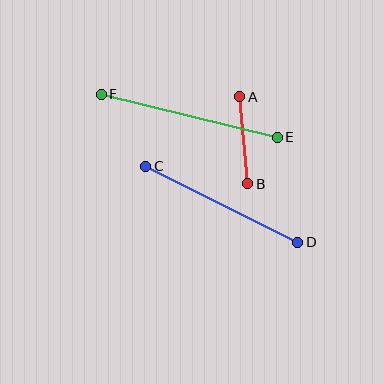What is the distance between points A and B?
The distance is approximately 88 pixels.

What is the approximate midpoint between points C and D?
The midpoint is at approximately (222, 204) pixels.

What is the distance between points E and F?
The distance is approximately 182 pixels.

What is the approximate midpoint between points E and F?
The midpoint is at approximately (189, 116) pixels.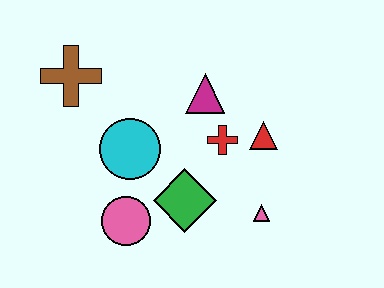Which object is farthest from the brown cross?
The pink triangle is farthest from the brown cross.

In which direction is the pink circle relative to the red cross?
The pink circle is to the left of the red cross.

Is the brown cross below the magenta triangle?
No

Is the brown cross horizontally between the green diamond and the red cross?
No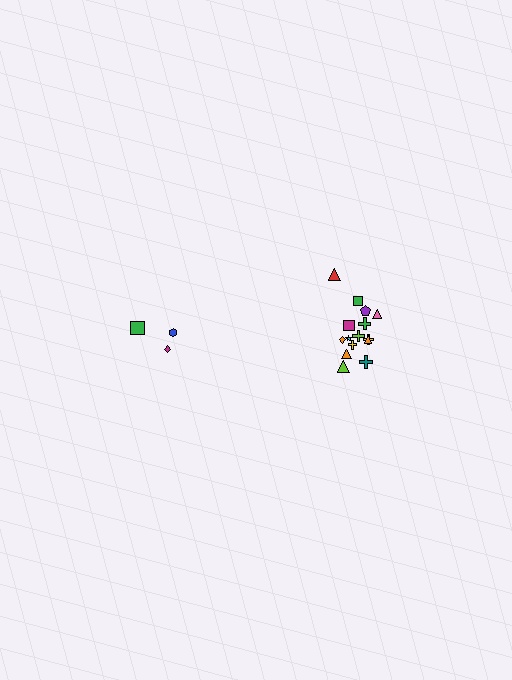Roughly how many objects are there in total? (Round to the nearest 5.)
Roughly 20 objects in total.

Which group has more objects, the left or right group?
The right group.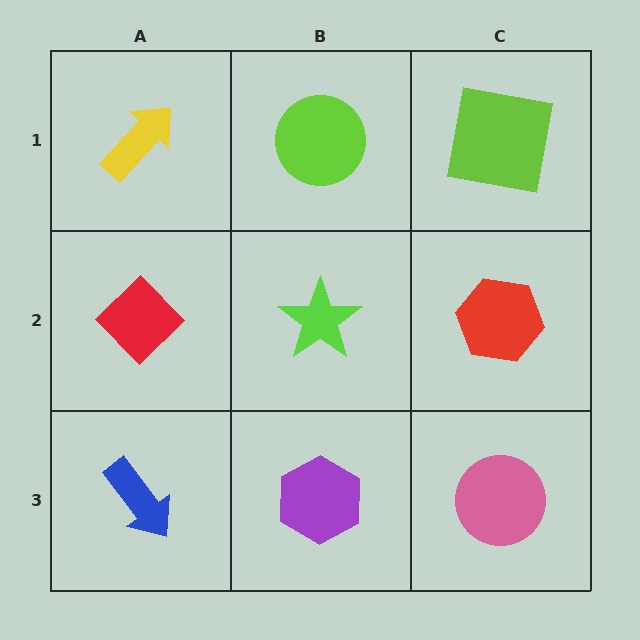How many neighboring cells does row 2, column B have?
4.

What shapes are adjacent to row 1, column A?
A red diamond (row 2, column A), a lime circle (row 1, column B).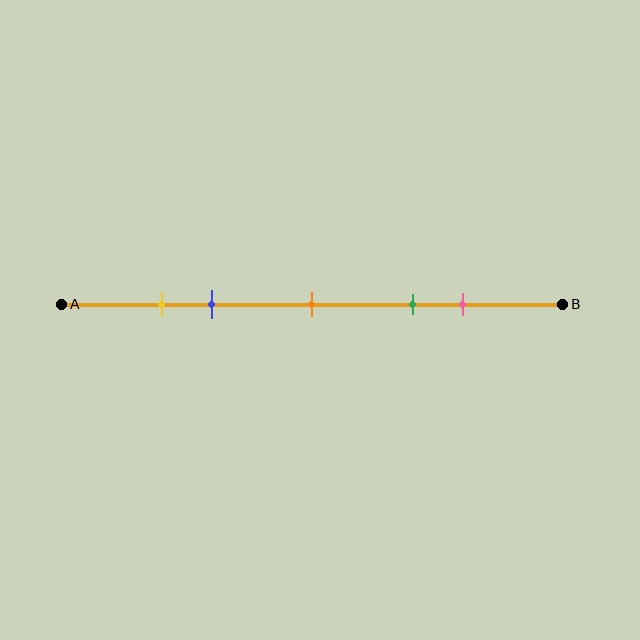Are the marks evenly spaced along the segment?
No, the marks are not evenly spaced.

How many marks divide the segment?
There are 5 marks dividing the segment.